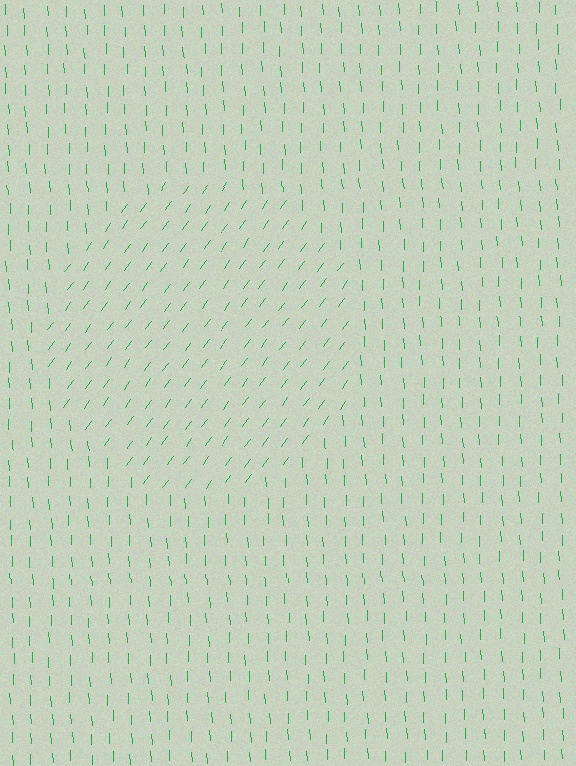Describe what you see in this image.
The image is filled with small green line segments. A circle region in the image has lines oriented differently from the surrounding lines, creating a visible texture boundary.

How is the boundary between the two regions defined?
The boundary is defined purely by a change in line orientation (approximately 39 degrees difference). All lines are the same color and thickness.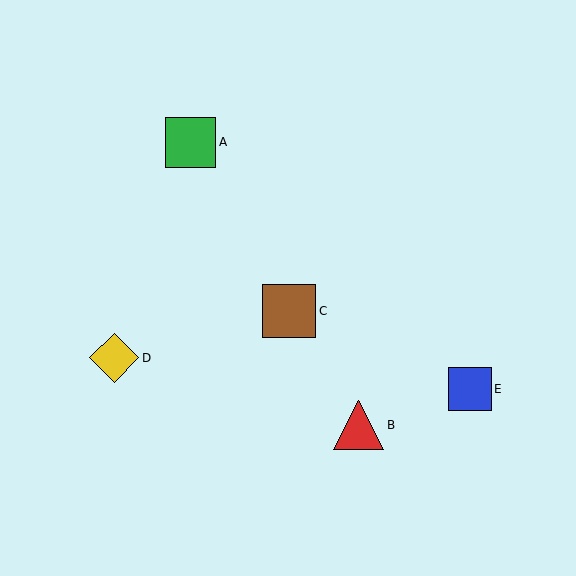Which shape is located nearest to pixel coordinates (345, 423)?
The red triangle (labeled B) at (359, 425) is nearest to that location.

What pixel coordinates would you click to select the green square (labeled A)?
Click at (191, 142) to select the green square A.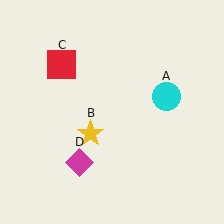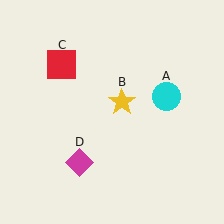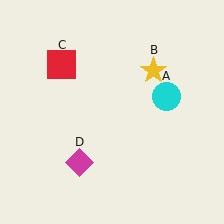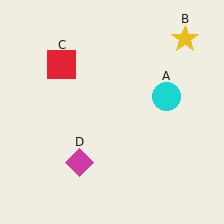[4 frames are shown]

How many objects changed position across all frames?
1 object changed position: yellow star (object B).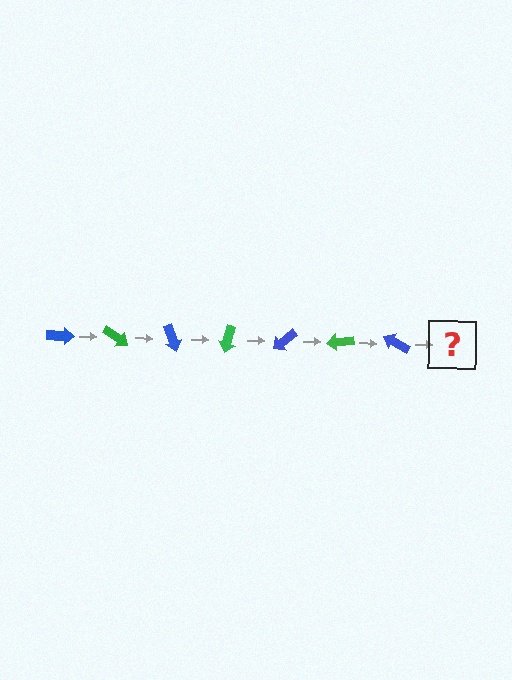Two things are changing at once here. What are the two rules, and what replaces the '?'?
The two rules are that it rotates 35 degrees each step and the color cycles through blue and green. The '?' should be a green arrow, rotated 245 degrees from the start.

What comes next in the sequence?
The next element should be a green arrow, rotated 245 degrees from the start.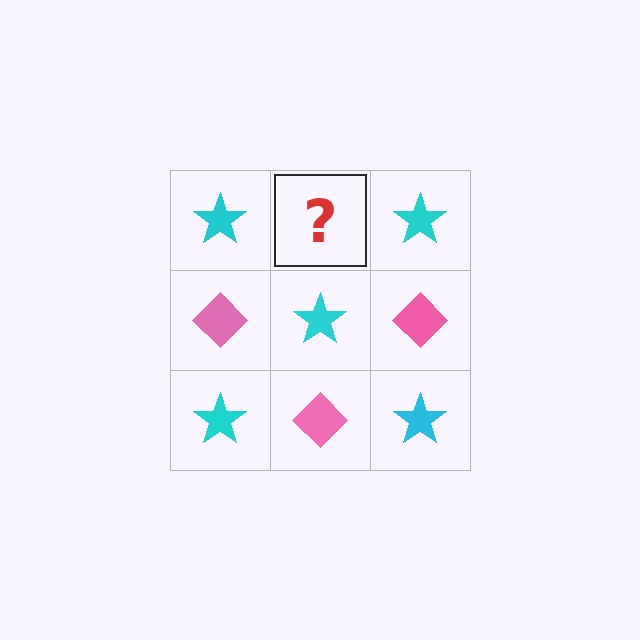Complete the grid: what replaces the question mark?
The question mark should be replaced with a pink diamond.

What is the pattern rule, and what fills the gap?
The rule is that it alternates cyan star and pink diamond in a checkerboard pattern. The gap should be filled with a pink diamond.